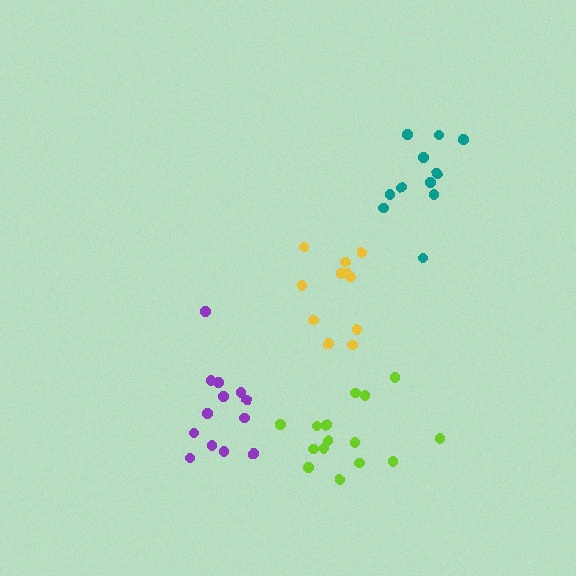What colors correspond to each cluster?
The clusters are colored: purple, yellow, lime, teal.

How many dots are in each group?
Group 1: 13 dots, Group 2: 11 dots, Group 3: 15 dots, Group 4: 11 dots (50 total).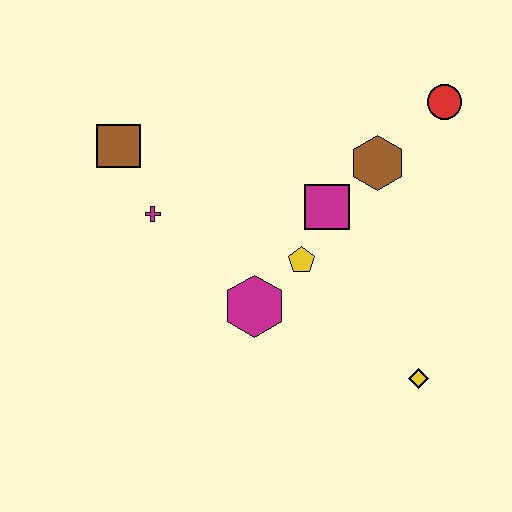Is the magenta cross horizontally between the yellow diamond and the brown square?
Yes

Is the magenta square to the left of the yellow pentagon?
No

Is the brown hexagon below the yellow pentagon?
No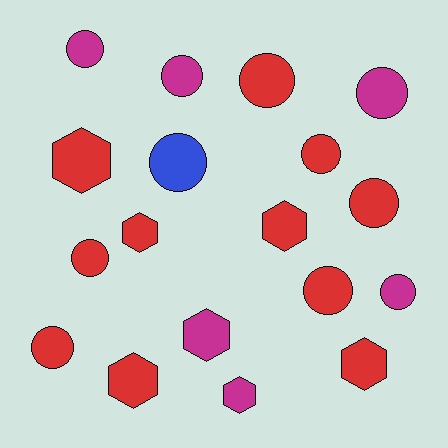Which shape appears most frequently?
Circle, with 11 objects.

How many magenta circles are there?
There are 4 magenta circles.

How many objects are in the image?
There are 18 objects.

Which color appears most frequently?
Red, with 11 objects.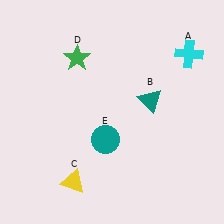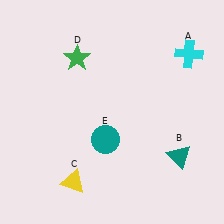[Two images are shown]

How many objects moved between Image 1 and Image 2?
1 object moved between the two images.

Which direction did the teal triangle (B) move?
The teal triangle (B) moved down.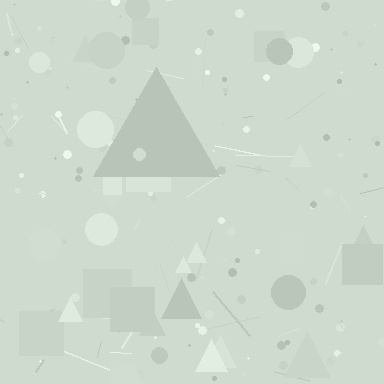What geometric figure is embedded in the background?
A triangle is embedded in the background.